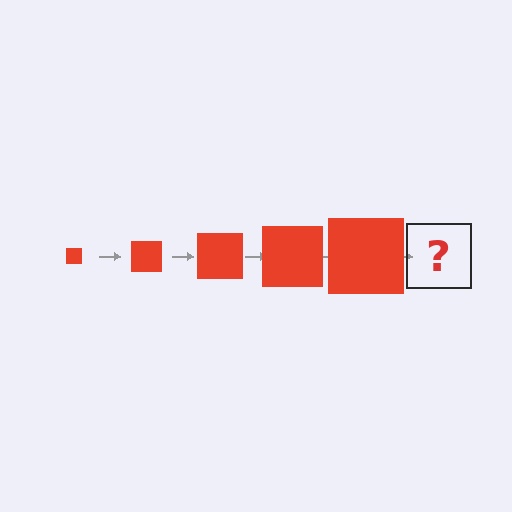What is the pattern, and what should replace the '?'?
The pattern is that the square gets progressively larger each step. The '?' should be a red square, larger than the previous one.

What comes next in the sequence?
The next element should be a red square, larger than the previous one.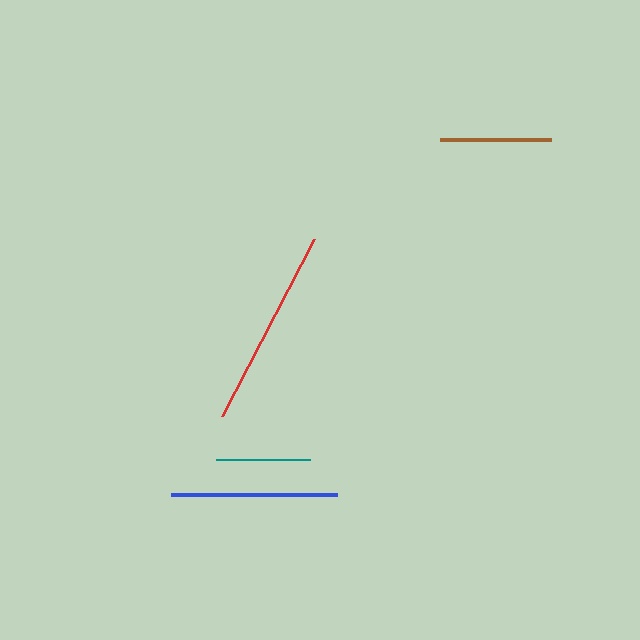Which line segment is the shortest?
The teal line is the shortest at approximately 94 pixels.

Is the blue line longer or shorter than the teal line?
The blue line is longer than the teal line.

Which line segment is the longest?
The red line is the longest at approximately 200 pixels.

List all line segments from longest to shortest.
From longest to shortest: red, blue, brown, teal.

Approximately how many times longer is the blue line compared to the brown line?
The blue line is approximately 1.5 times the length of the brown line.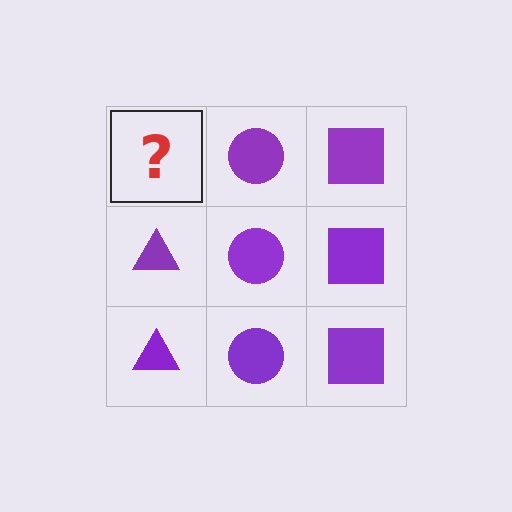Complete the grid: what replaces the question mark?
The question mark should be replaced with a purple triangle.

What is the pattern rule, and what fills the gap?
The rule is that each column has a consistent shape. The gap should be filled with a purple triangle.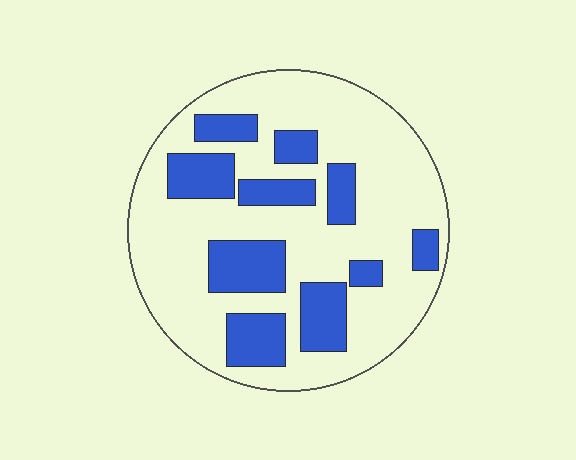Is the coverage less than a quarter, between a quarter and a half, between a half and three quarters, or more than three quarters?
Between a quarter and a half.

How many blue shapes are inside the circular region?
10.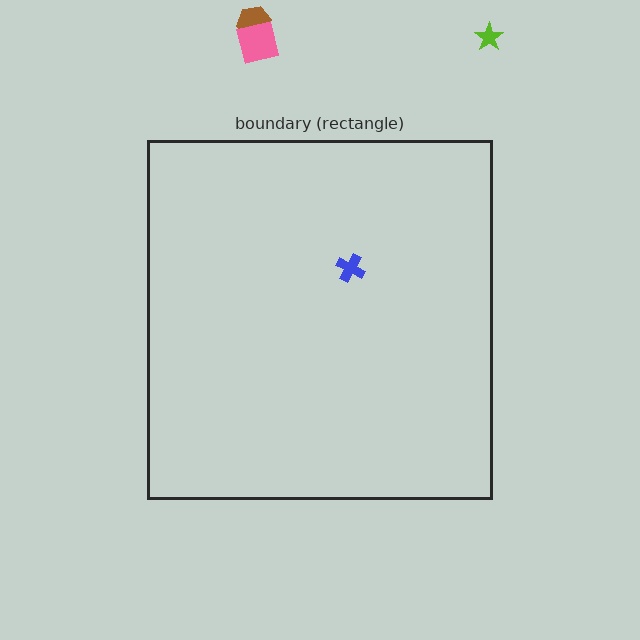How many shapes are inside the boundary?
1 inside, 3 outside.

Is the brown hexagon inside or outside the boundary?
Outside.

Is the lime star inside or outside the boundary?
Outside.